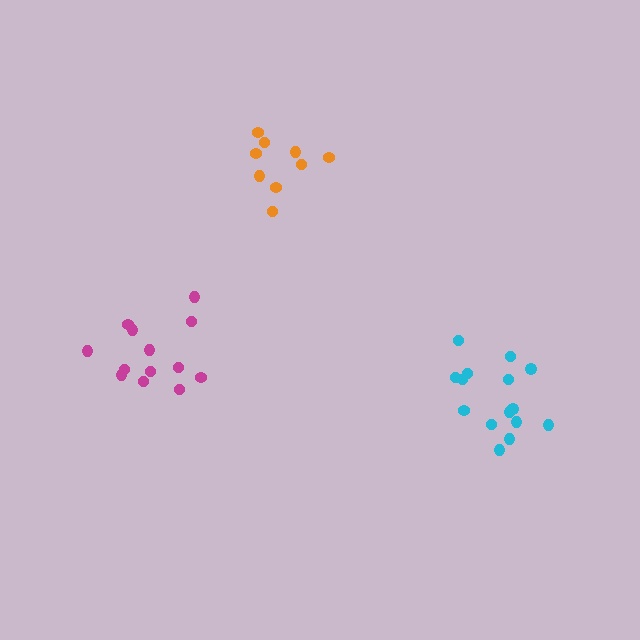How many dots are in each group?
Group 1: 15 dots, Group 2: 9 dots, Group 3: 13 dots (37 total).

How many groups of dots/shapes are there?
There are 3 groups.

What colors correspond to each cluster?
The clusters are colored: cyan, orange, magenta.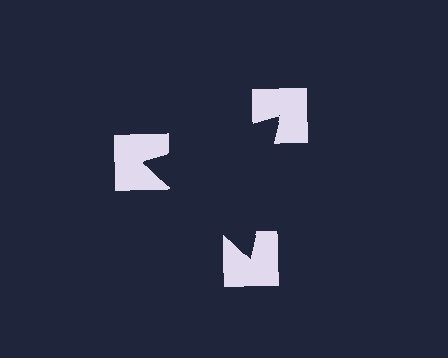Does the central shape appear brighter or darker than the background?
It typically appears slightly darker than the background, even though no actual brightness change is drawn.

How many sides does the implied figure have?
3 sides.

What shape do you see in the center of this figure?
An illusory triangle — its edges are inferred from the aligned wedge cuts in the notched squares, not physically drawn.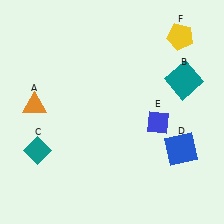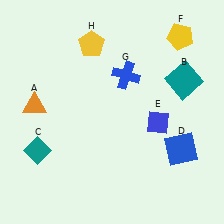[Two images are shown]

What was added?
A blue cross (G), a yellow pentagon (H) were added in Image 2.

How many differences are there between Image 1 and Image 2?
There are 2 differences between the two images.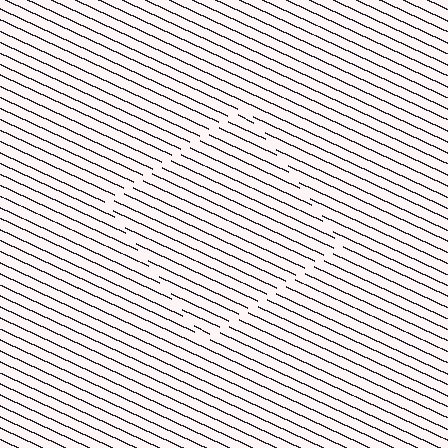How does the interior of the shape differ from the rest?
The interior of the shape contains the same grating, shifted by half a period — the contour is defined by the phase discontinuity where line-ends from the inner and outer gratings abut.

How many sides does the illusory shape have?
4 sides — the line-ends trace a square.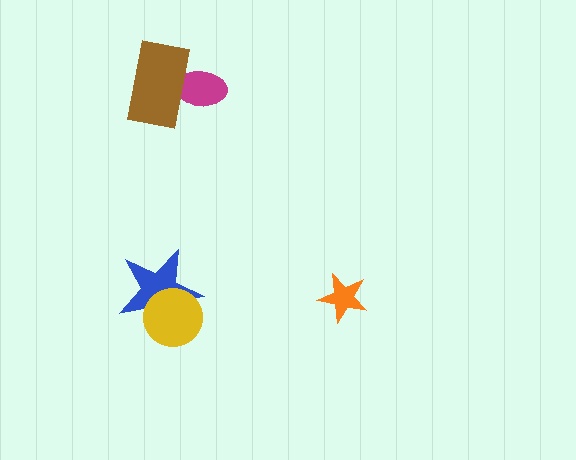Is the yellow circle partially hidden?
No, no other shape covers it.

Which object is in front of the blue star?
The yellow circle is in front of the blue star.